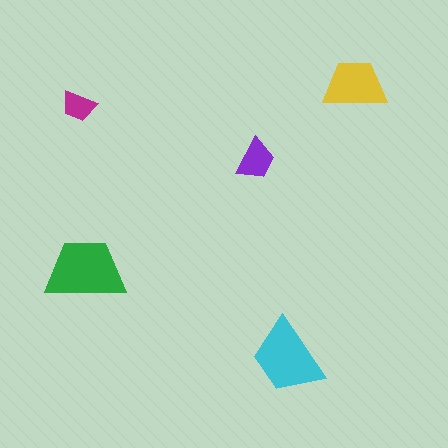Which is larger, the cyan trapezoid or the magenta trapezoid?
The cyan one.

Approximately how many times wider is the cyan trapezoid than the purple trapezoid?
About 2 times wider.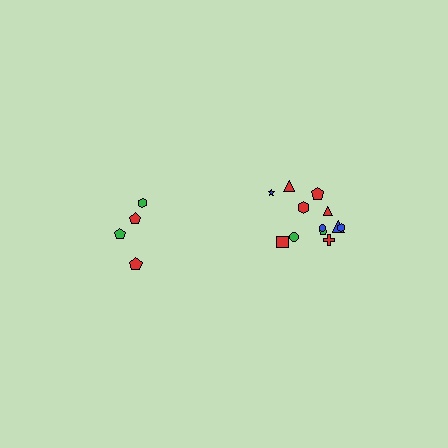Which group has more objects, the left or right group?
The right group.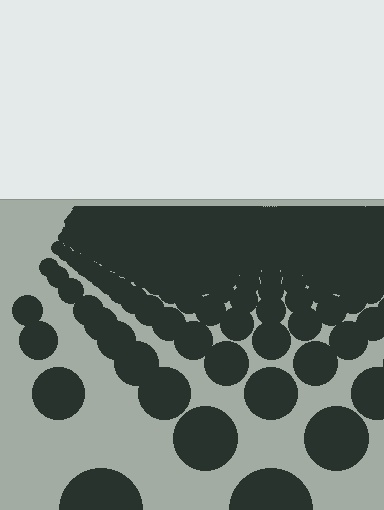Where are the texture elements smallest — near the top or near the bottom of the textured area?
Near the top.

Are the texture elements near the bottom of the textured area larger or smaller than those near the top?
Larger. Near the bottom, elements are closer to the viewer and appear at a bigger on-screen size.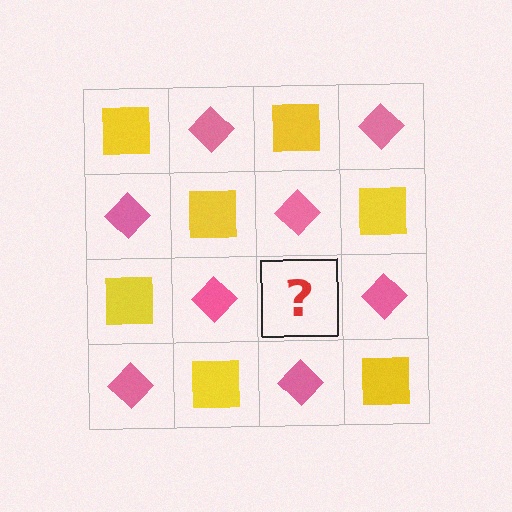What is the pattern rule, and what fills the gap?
The rule is that it alternates yellow square and pink diamond in a checkerboard pattern. The gap should be filled with a yellow square.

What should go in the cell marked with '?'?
The missing cell should contain a yellow square.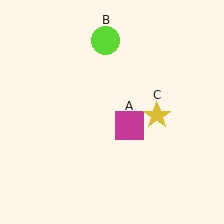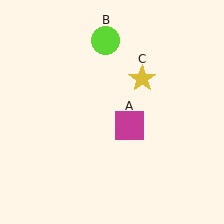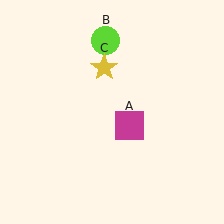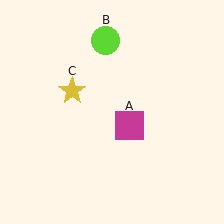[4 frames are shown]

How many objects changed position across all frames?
1 object changed position: yellow star (object C).